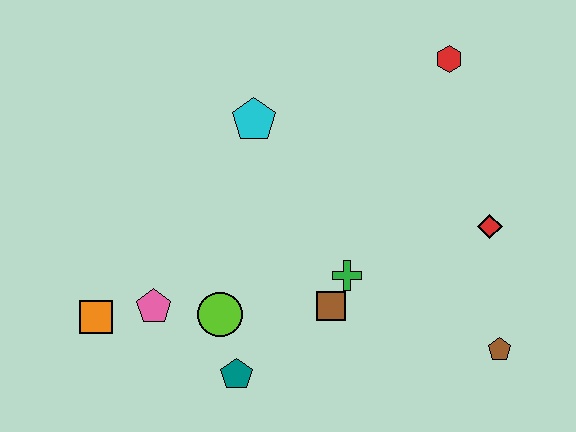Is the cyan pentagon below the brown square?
No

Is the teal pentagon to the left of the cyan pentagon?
Yes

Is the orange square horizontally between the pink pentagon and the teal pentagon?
No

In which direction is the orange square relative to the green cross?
The orange square is to the left of the green cross.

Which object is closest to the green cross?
The brown square is closest to the green cross.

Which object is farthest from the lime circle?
The red hexagon is farthest from the lime circle.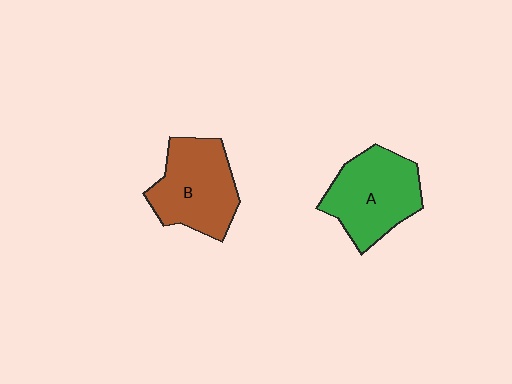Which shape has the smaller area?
Shape B (brown).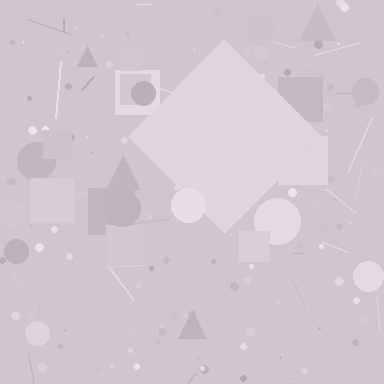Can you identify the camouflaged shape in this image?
The camouflaged shape is a diamond.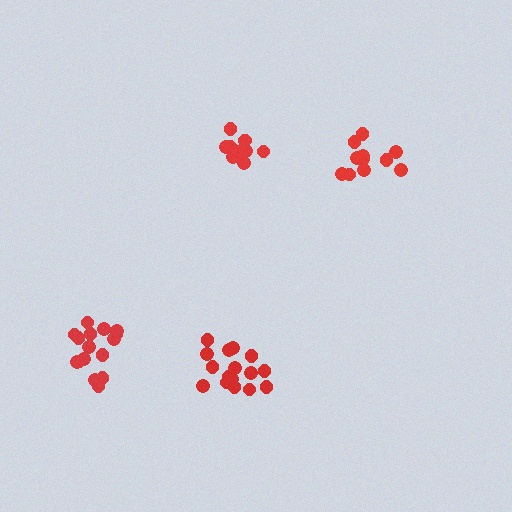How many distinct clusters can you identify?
There are 4 distinct clusters.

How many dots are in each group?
Group 1: 16 dots, Group 2: 11 dots, Group 3: 16 dots, Group 4: 11 dots (54 total).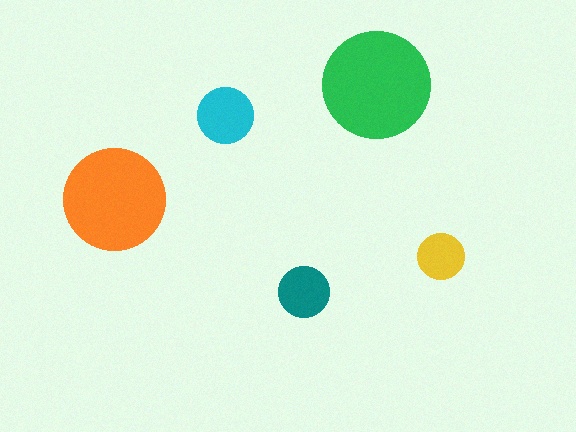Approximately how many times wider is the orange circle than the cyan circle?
About 2 times wider.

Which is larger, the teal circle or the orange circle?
The orange one.